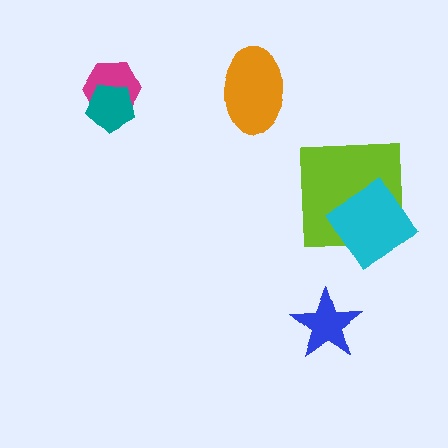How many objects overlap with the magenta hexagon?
1 object overlaps with the magenta hexagon.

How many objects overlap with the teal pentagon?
1 object overlaps with the teal pentagon.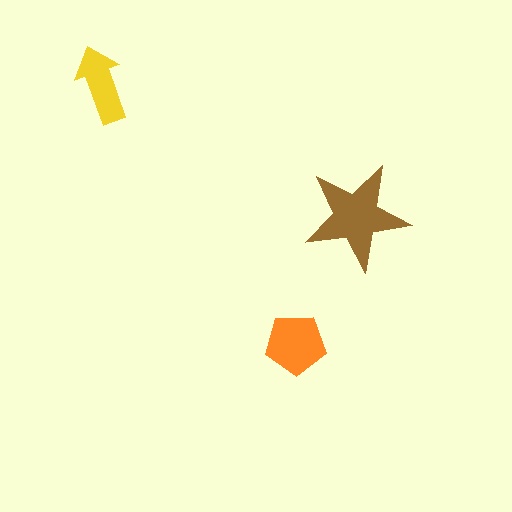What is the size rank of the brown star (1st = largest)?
1st.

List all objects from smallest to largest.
The yellow arrow, the orange pentagon, the brown star.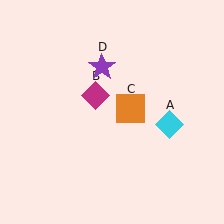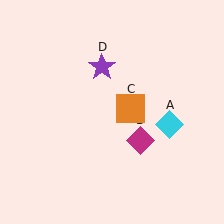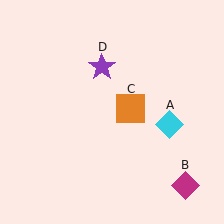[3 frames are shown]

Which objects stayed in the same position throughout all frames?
Cyan diamond (object A) and orange square (object C) and purple star (object D) remained stationary.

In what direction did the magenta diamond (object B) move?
The magenta diamond (object B) moved down and to the right.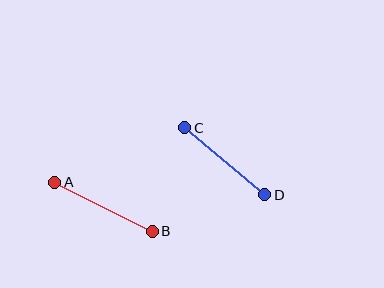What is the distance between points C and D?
The distance is approximately 105 pixels.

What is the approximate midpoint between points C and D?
The midpoint is at approximately (225, 161) pixels.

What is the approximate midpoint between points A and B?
The midpoint is at approximately (103, 207) pixels.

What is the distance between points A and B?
The distance is approximately 109 pixels.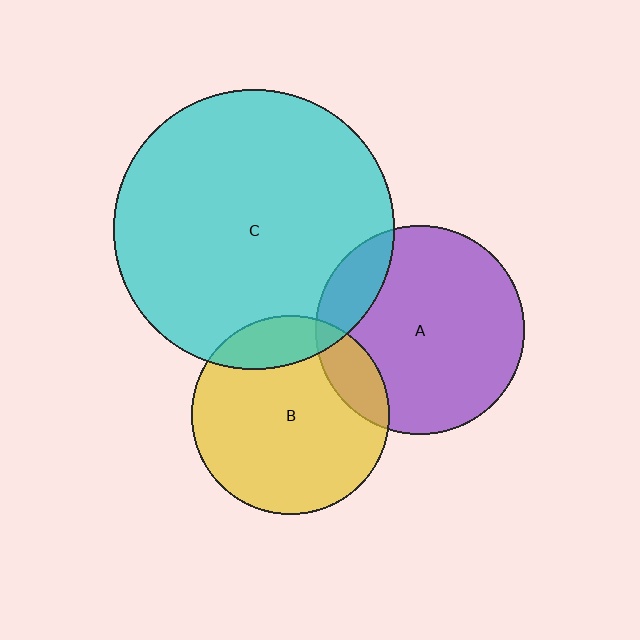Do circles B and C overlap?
Yes.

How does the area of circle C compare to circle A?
Approximately 1.8 times.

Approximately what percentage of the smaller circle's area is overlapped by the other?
Approximately 15%.